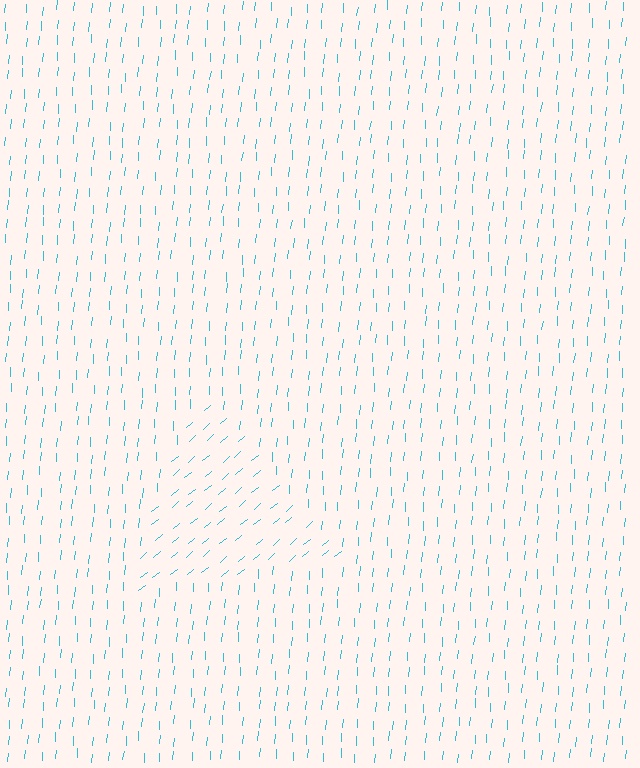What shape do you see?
I see a triangle.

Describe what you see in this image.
The image is filled with small cyan line segments. A triangle region in the image has lines oriented differently from the surrounding lines, creating a visible texture boundary.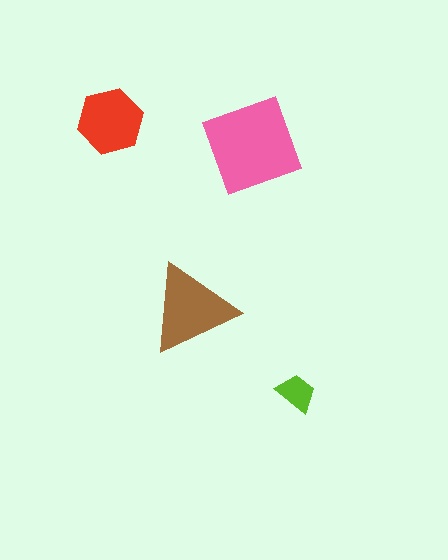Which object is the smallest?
The lime trapezoid.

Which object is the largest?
The pink square.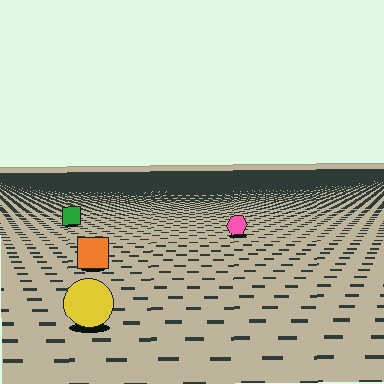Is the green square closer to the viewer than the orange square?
No. The orange square is closer — you can tell from the texture gradient: the ground texture is coarser near it.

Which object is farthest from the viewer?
The green square is farthest from the viewer. It appears smaller and the ground texture around it is denser.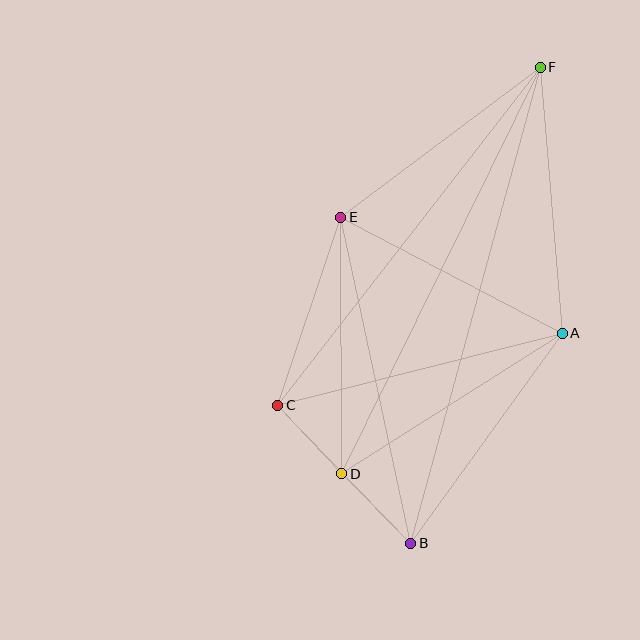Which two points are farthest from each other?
Points B and F are farthest from each other.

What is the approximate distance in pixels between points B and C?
The distance between B and C is approximately 191 pixels.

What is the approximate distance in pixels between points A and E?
The distance between A and E is approximately 250 pixels.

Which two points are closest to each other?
Points C and D are closest to each other.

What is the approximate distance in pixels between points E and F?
The distance between E and F is approximately 250 pixels.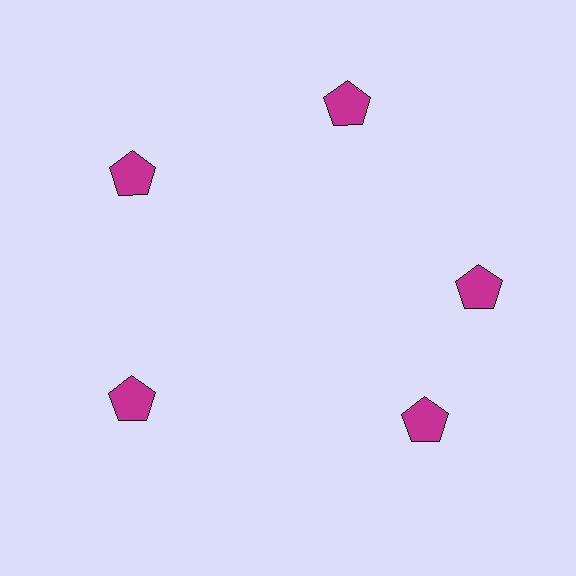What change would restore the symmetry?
The symmetry would be restored by rotating it back into even spacing with its neighbors so that all 5 pentagons sit at equal angles and equal distance from the center.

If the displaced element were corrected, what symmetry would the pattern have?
It would have 5-fold rotational symmetry — the pattern would map onto itself every 72 degrees.